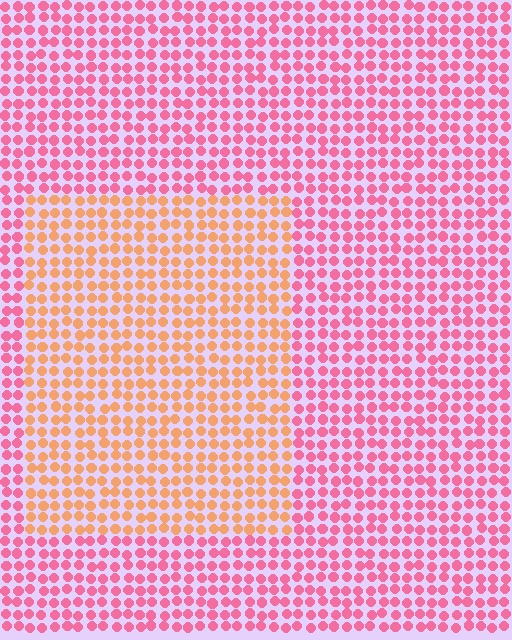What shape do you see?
I see a rectangle.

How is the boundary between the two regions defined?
The boundary is defined purely by a slight shift in hue (about 46 degrees). Spacing, size, and orientation are identical on both sides.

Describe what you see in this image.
The image is filled with small pink elements in a uniform arrangement. A rectangle-shaped region is visible where the elements are tinted to a slightly different hue, forming a subtle color boundary.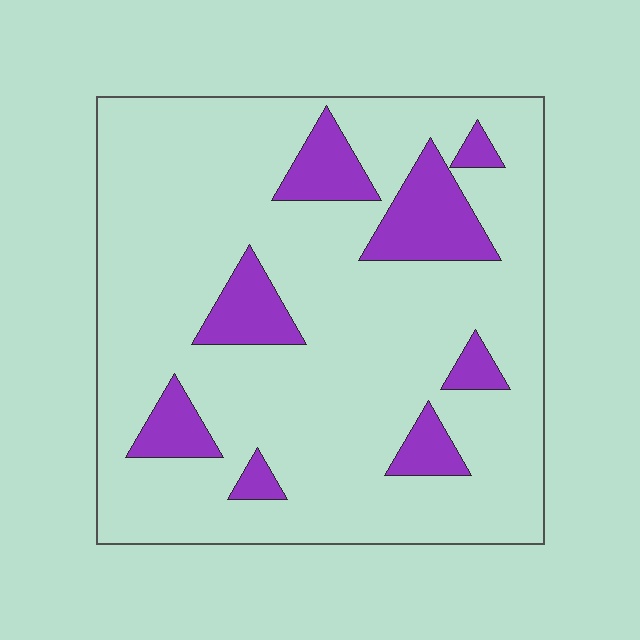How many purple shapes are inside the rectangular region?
8.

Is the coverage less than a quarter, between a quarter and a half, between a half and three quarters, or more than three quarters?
Less than a quarter.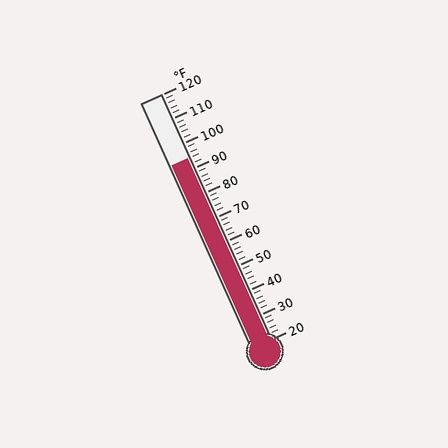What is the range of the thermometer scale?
The thermometer scale ranges from 20°F to 120°F.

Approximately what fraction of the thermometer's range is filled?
The thermometer is filled to approximately 75% of its range.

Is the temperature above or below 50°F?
The temperature is above 50°F.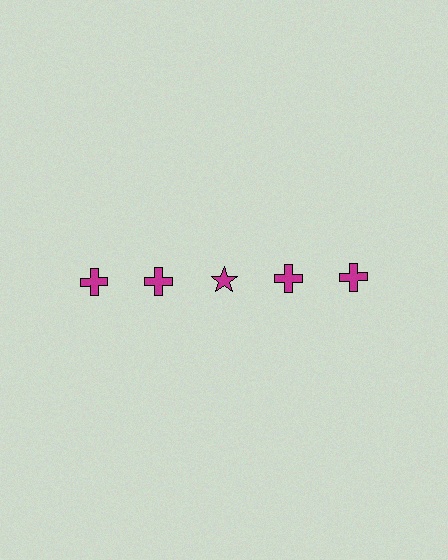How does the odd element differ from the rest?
It has a different shape: star instead of cross.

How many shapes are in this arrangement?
There are 5 shapes arranged in a grid pattern.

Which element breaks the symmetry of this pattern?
The magenta star in the top row, center column breaks the symmetry. All other shapes are magenta crosses.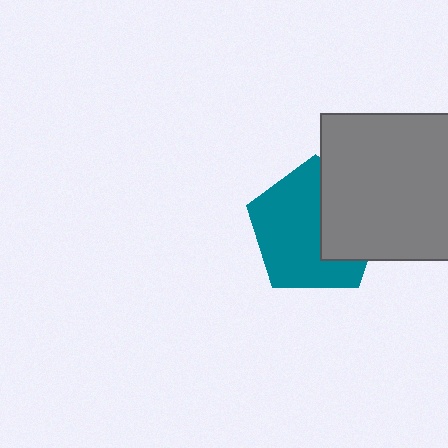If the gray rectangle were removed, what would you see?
You would see the complete teal pentagon.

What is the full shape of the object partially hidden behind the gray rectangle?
The partially hidden object is a teal pentagon.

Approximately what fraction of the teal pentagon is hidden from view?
Roughly 37% of the teal pentagon is hidden behind the gray rectangle.